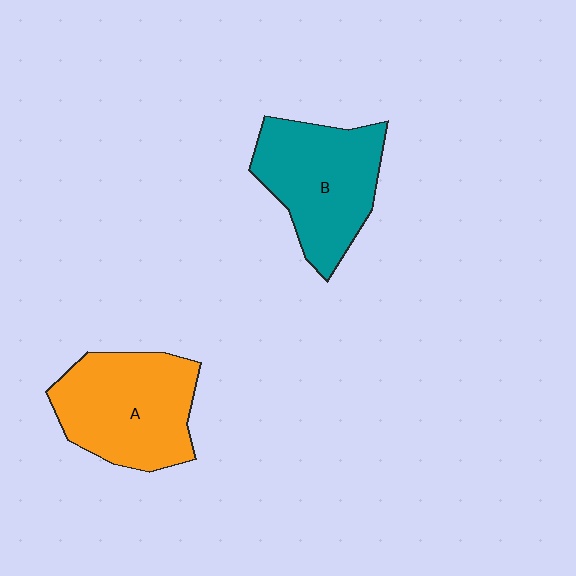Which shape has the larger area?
Shape A (orange).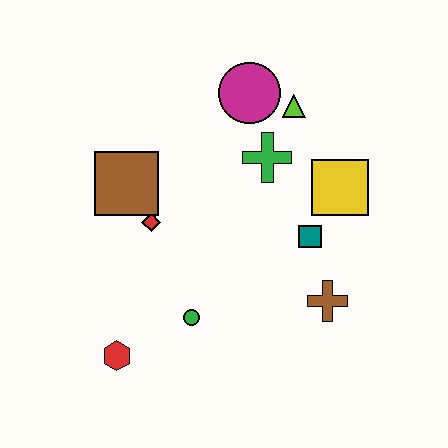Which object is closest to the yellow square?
The teal square is closest to the yellow square.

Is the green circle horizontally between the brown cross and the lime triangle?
No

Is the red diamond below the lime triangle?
Yes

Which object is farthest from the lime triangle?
The red hexagon is farthest from the lime triangle.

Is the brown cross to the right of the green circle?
Yes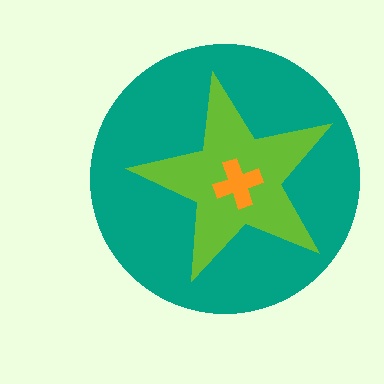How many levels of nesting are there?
3.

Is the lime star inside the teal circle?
Yes.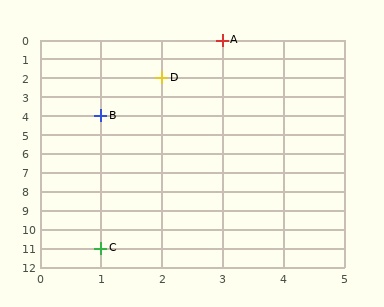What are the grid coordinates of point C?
Point C is at grid coordinates (1, 11).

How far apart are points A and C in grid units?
Points A and C are 2 columns and 11 rows apart (about 11.2 grid units diagonally).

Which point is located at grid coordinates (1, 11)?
Point C is at (1, 11).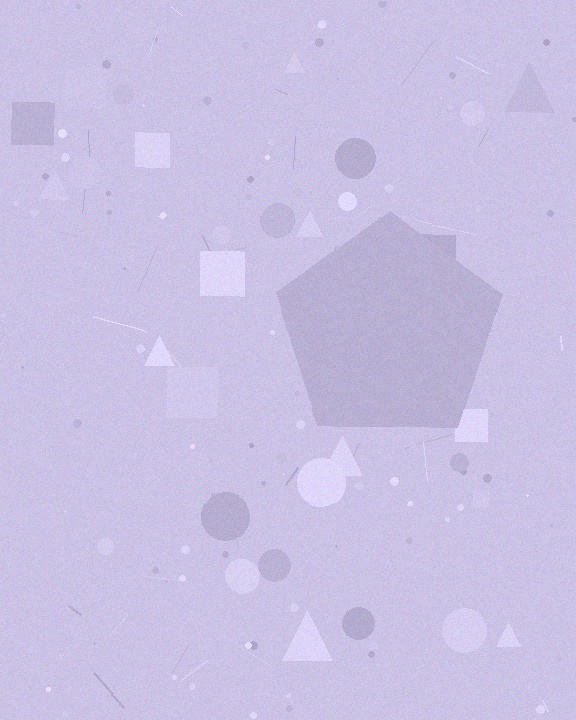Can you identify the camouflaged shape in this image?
The camouflaged shape is a pentagon.